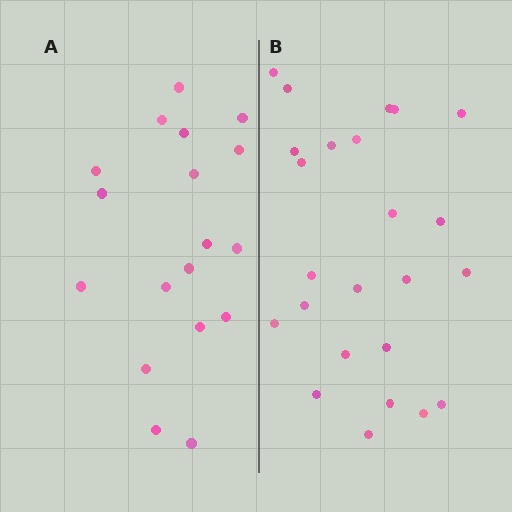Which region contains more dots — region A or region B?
Region B (the right region) has more dots.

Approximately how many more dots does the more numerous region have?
Region B has about 6 more dots than region A.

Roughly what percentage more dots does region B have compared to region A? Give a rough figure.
About 35% more.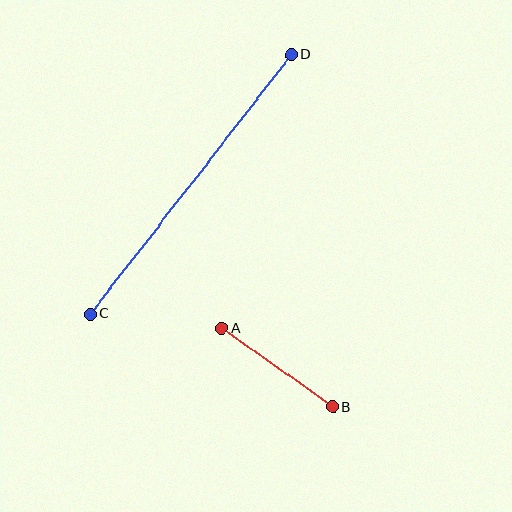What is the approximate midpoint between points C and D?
The midpoint is at approximately (190, 184) pixels.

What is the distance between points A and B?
The distance is approximately 136 pixels.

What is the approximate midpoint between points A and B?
The midpoint is at approximately (277, 367) pixels.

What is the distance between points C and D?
The distance is approximately 328 pixels.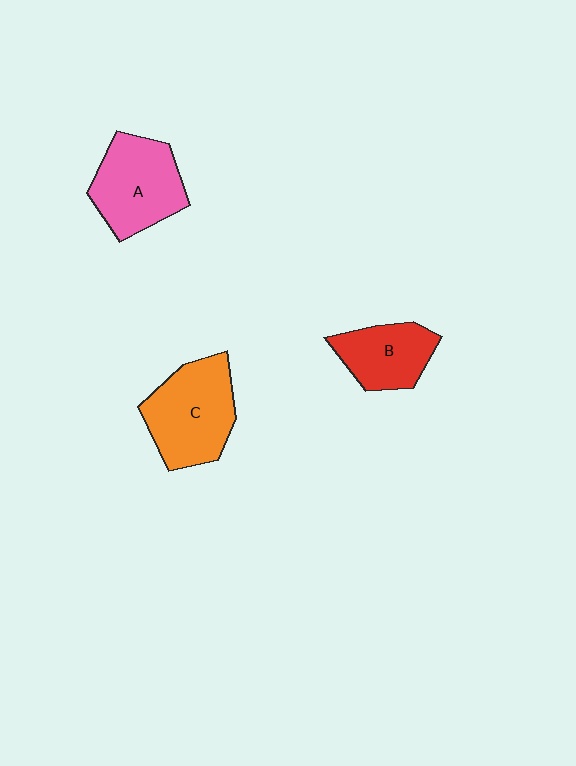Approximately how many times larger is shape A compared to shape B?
Approximately 1.3 times.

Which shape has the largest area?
Shape C (orange).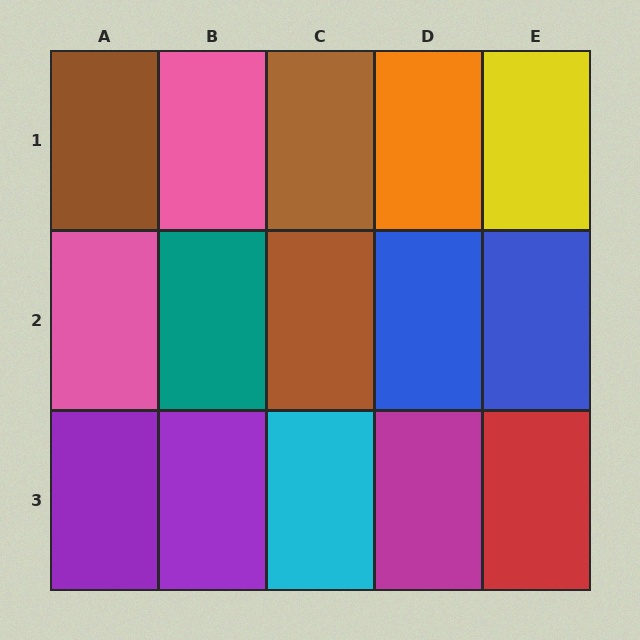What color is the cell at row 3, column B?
Purple.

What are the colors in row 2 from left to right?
Pink, teal, brown, blue, blue.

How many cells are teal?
1 cell is teal.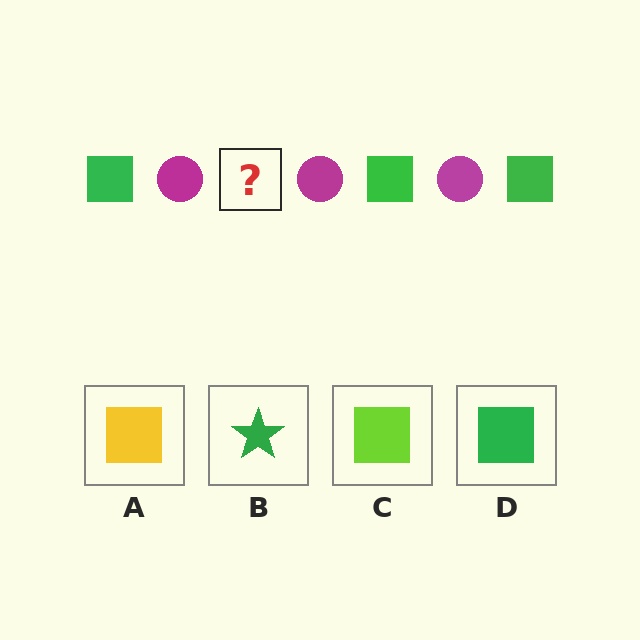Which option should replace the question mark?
Option D.